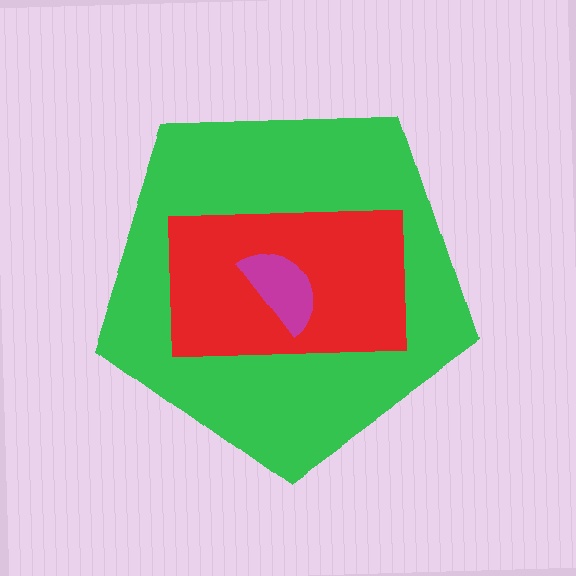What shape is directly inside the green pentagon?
The red rectangle.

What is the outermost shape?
The green pentagon.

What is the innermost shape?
The magenta semicircle.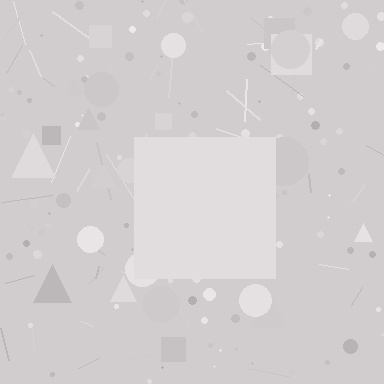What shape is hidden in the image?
A square is hidden in the image.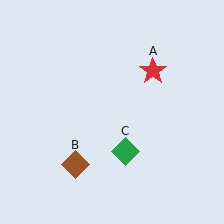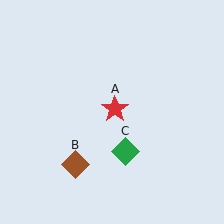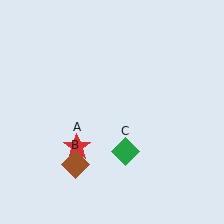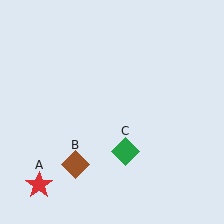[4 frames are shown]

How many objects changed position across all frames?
1 object changed position: red star (object A).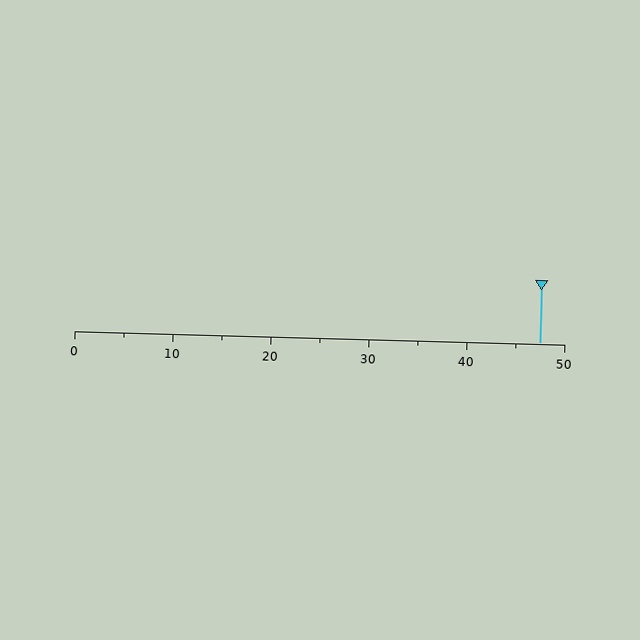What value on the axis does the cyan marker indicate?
The marker indicates approximately 47.5.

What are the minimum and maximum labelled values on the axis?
The axis runs from 0 to 50.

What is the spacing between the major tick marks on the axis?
The major ticks are spaced 10 apart.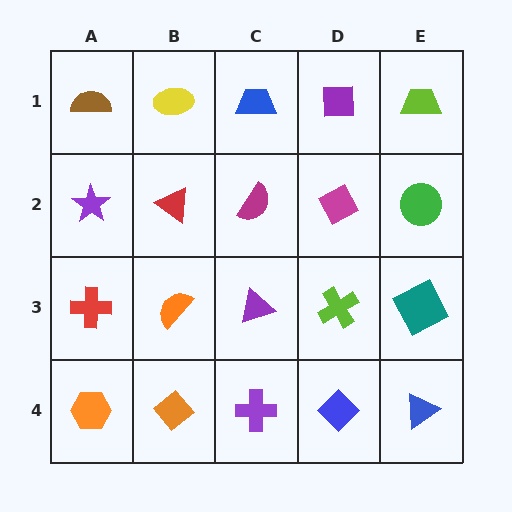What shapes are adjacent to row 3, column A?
A purple star (row 2, column A), an orange hexagon (row 4, column A), an orange semicircle (row 3, column B).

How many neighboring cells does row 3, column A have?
3.